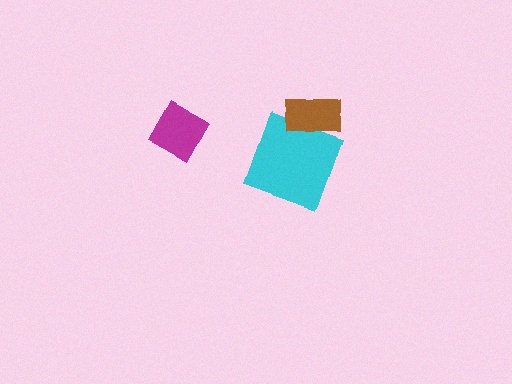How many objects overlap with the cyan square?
1 object overlaps with the cyan square.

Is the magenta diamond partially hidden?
No, no other shape covers it.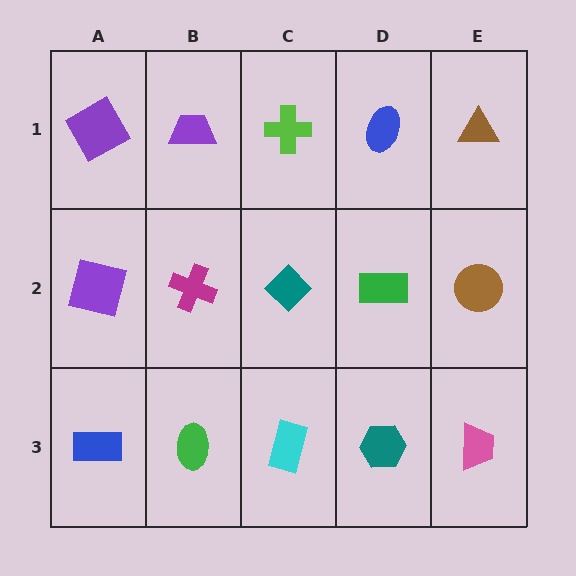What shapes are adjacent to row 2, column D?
A blue ellipse (row 1, column D), a teal hexagon (row 3, column D), a teal diamond (row 2, column C), a brown circle (row 2, column E).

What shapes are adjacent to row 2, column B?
A purple trapezoid (row 1, column B), a green ellipse (row 3, column B), a purple square (row 2, column A), a teal diamond (row 2, column C).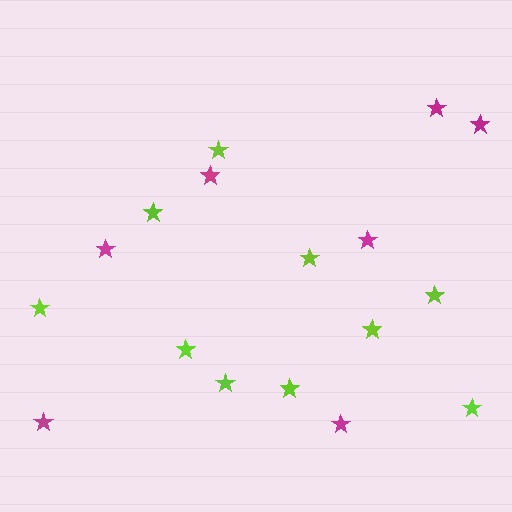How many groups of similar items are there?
There are 2 groups: one group of lime stars (10) and one group of magenta stars (7).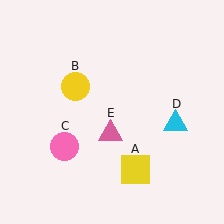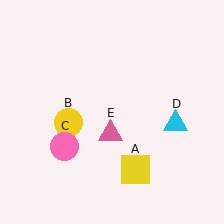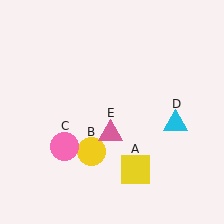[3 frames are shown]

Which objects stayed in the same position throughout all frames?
Yellow square (object A) and pink circle (object C) and cyan triangle (object D) and pink triangle (object E) remained stationary.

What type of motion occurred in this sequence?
The yellow circle (object B) rotated counterclockwise around the center of the scene.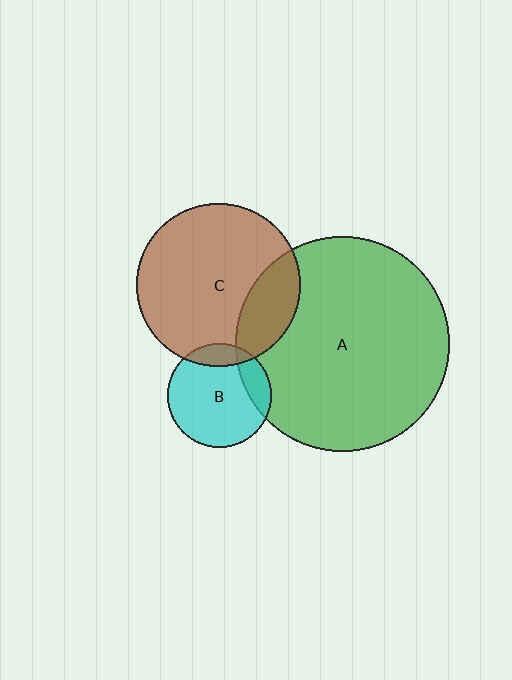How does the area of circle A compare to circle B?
Approximately 4.3 times.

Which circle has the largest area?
Circle A (green).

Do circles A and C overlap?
Yes.